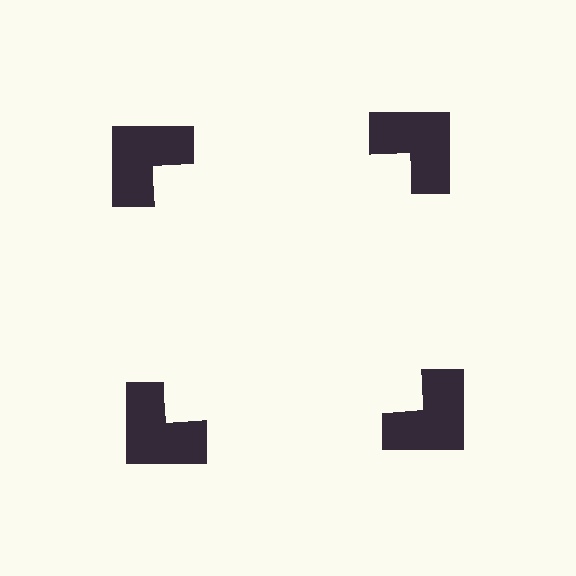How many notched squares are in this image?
There are 4 — one at each vertex of the illusory square.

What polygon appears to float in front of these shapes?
An illusory square — its edges are inferred from the aligned wedge cuts in the notched squares, not physically drawn.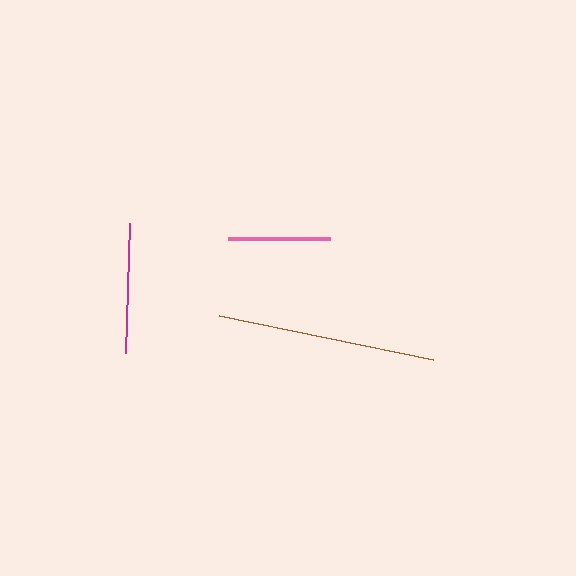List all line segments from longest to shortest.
From longest to shortest: brown, magenta, pink.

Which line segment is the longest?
The brown line is the longest at approximately 219 pixels.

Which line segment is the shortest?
The pink line is the shortest at approximately 102 pixels.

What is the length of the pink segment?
The pink segment is approximately 102 pixels long.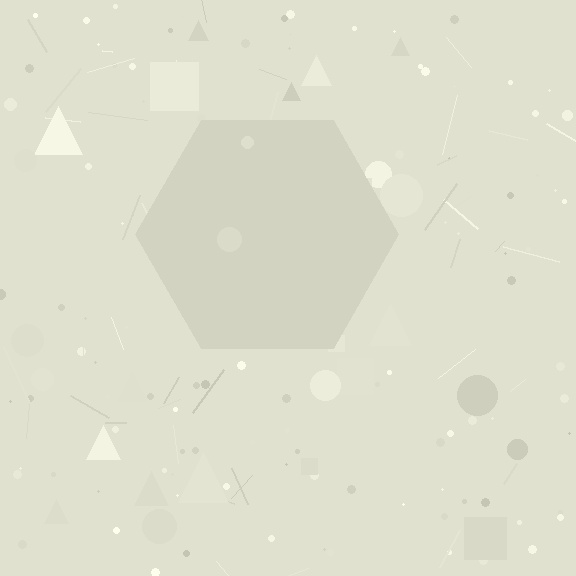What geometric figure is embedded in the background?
A hexagon is embedded in the background.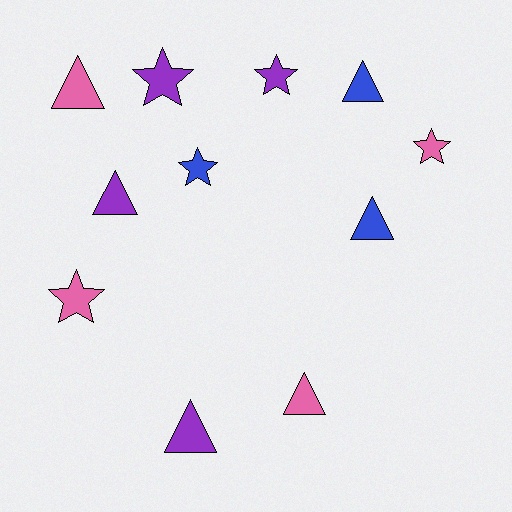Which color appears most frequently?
Purple, with 4 objects.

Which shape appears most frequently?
Triangle, with 6 objects.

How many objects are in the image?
There are 11 objects.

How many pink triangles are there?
There are 2 pink triangles.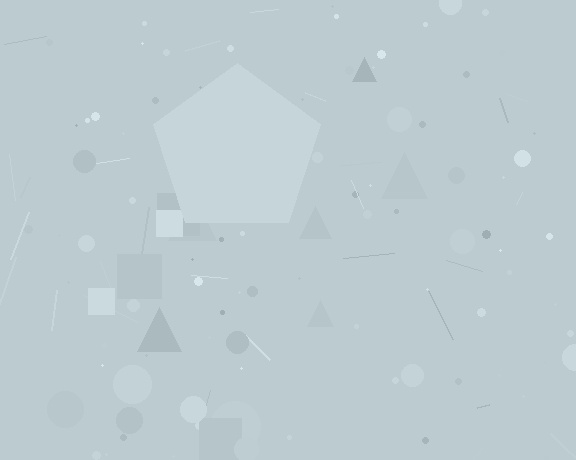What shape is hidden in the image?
A pentagon is hidden in the image.